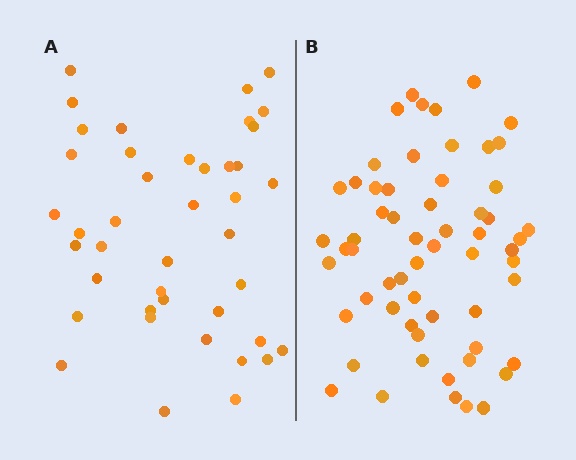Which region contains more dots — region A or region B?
Region B (the right region) has more dots.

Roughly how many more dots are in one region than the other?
Region B has approximately 20 more dots than region A.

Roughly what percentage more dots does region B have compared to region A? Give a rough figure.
About 45% more.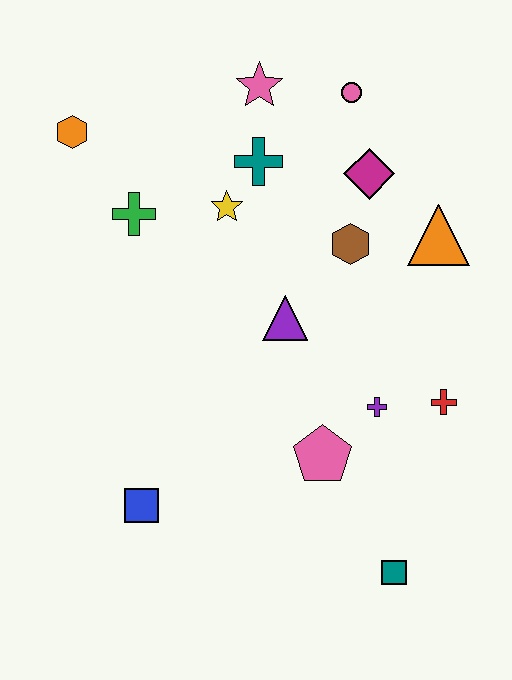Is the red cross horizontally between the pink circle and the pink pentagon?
No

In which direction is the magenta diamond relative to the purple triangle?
The magenta diamond is above the purple triangle.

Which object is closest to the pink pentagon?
The purple cross is closest to the pink pentagon.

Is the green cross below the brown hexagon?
No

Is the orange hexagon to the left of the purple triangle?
Yes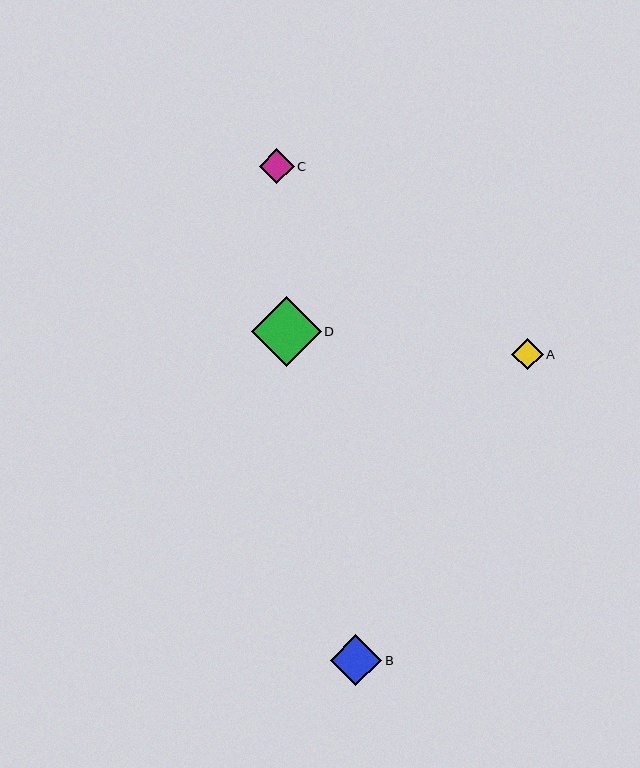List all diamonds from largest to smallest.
From largest to smallest: D, B, C, A.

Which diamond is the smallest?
Diamond A is the smallest with a size of approximately 31 pixels.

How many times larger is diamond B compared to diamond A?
Diamond B is approximately 1.6 times the size of diamond A.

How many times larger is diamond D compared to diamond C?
Diamond D is approximately 2.0 times the size of diamond C.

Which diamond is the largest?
Diamond D is the largest with a size of approximately 70 pixels.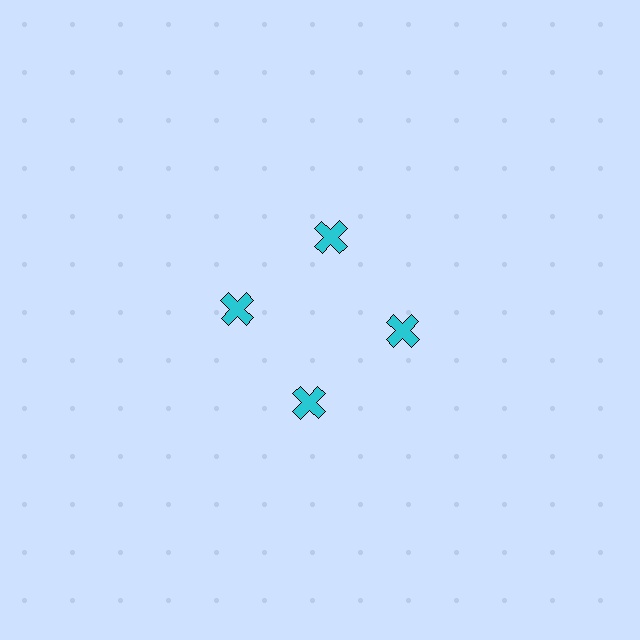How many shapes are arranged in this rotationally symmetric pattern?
There are 4 shapes, arranged in 4 groups of 1.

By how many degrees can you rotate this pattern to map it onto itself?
The pattern maps onto itself every 90 degrees of rotation.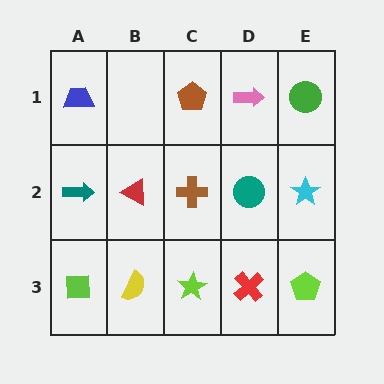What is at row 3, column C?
A lime star.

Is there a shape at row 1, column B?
No, that cell is empty.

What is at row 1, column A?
A blue trapezoid.